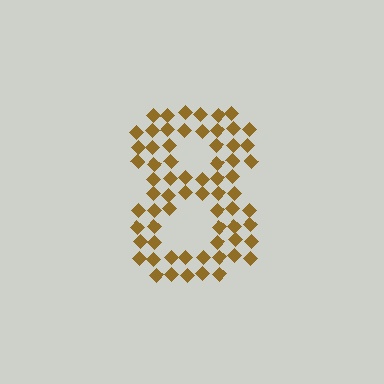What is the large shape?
The large shape is the digit 8.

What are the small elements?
The small elements are diamonds.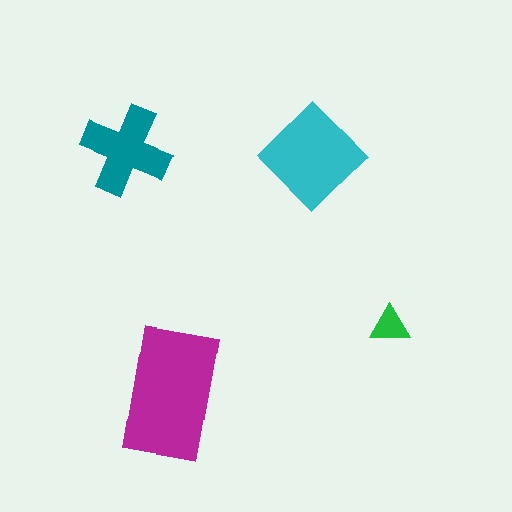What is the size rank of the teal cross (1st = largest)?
3rd.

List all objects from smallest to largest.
The green triangle, the teal cross, the cyan diamond, the magenta rectangle.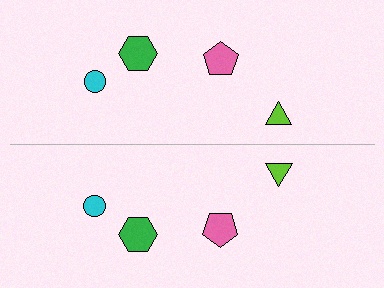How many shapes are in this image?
There are 8 shapes in this image.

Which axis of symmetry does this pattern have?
The pattern has a horizontal axis of symmetry running through the center of the image.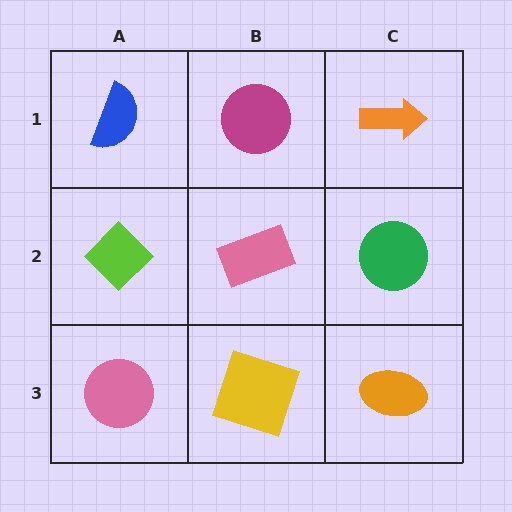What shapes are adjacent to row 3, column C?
A green circle (row 2, column C), a yellow square (row 3, column B).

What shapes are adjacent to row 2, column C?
An orange arrow (row 1, column C), an orange ellipse (row 3, column C), a pink rectangle (row 2, column B).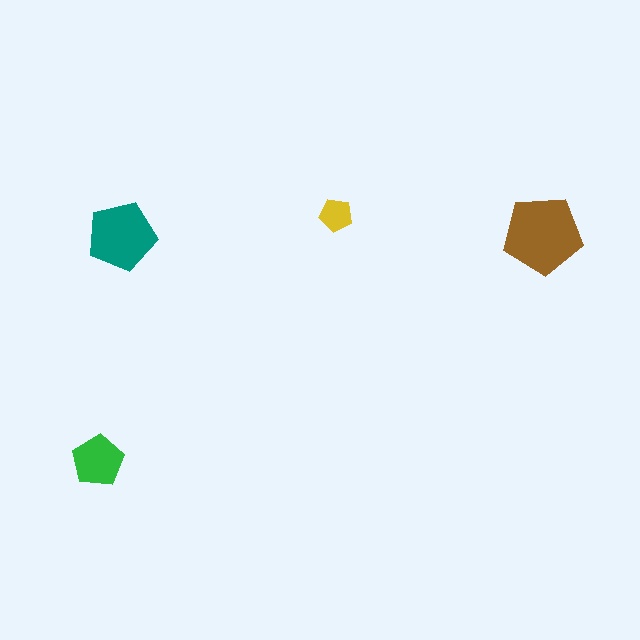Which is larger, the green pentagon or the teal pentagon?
The teal one.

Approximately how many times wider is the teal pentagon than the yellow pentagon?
About 2 times wider.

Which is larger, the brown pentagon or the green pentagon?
The brown one.